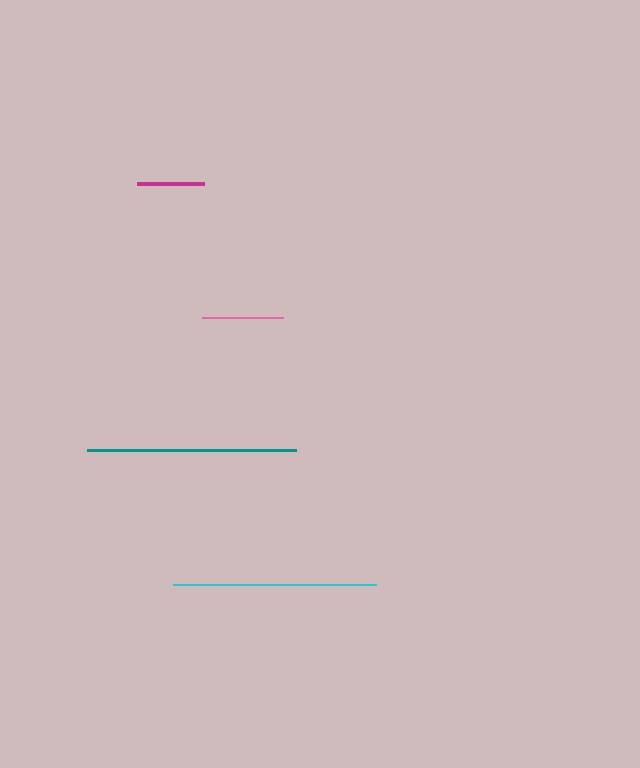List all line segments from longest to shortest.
From longest to shortest: teal, cyan, pink, magenta.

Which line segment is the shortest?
The magenta line is the shortest at approximately 67 pixels.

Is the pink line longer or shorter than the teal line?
The teal line is longer than the pink line.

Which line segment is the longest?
The teal line is the longest at approximately 209 pixels.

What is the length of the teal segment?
The teal segment is approximately 209 pixels long.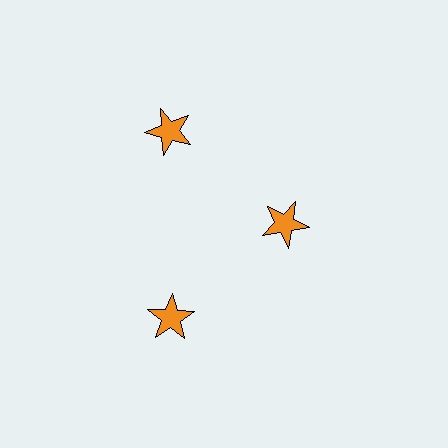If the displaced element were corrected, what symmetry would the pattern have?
It would have 3-fold rotational symmetry — the pattern would map onto itself every 120 degrees.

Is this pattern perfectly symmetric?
No. The 3 orange stars are arranged in a ring, but one element near the 3 o'clock position is pulled inward toward the center, breaking the 3-fold rotational symmetry.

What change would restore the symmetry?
The symmetry would be restored by moving it outward, back onto the ring so that all 3 stars sit at equal angles and equal distance from the center.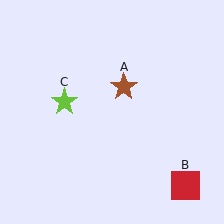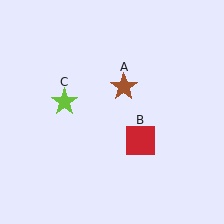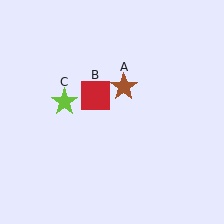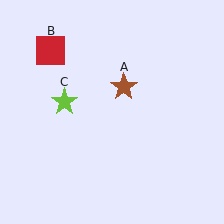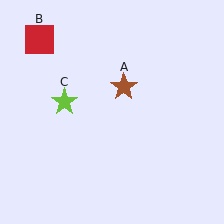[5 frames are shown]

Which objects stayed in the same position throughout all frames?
Brown star (object A) and lime star (object C) remained stationary.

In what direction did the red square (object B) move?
The red square (object B) moved up and to the left.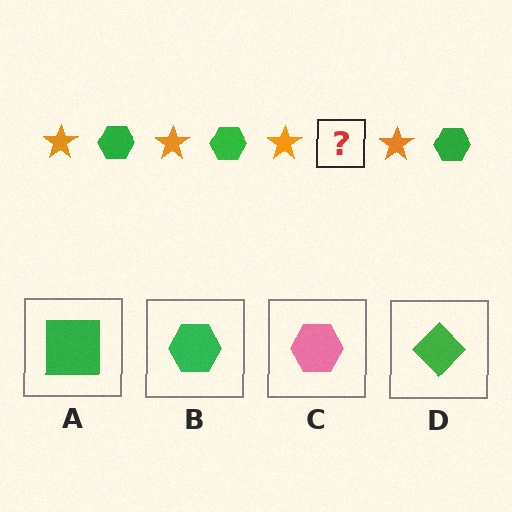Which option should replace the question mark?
Option B.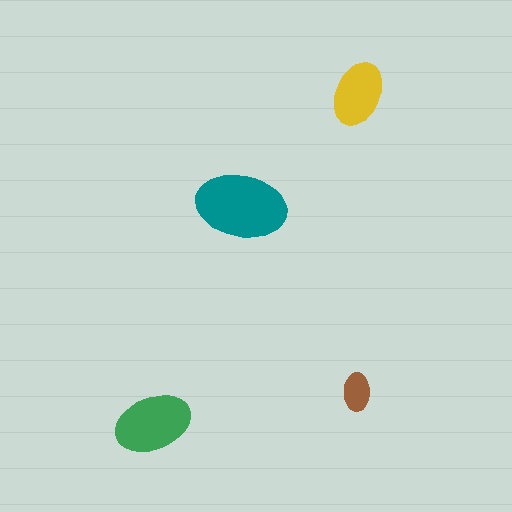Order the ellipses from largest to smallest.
the teal one, the green one, the yellow one, the brown one.